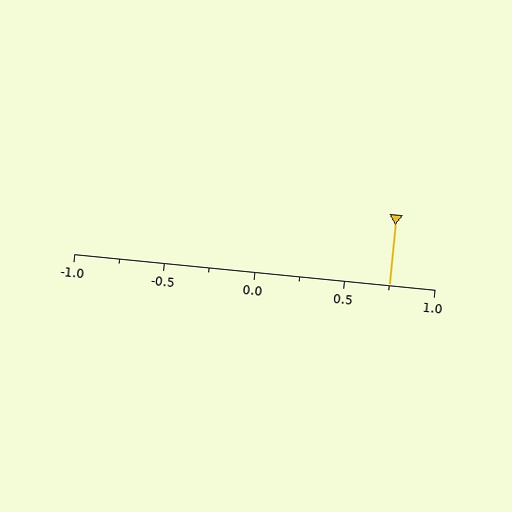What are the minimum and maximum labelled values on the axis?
The axis runs from -1.0 to 1.0.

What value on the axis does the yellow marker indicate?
The marker indicates approximately 0.75.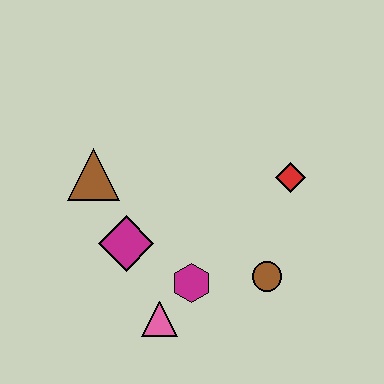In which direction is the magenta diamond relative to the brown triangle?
The magenta diamond is below the brown triangle.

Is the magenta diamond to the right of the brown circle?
No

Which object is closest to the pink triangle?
The magenta hexagon is closest to the pink triangle.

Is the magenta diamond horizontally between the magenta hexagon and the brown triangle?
Yes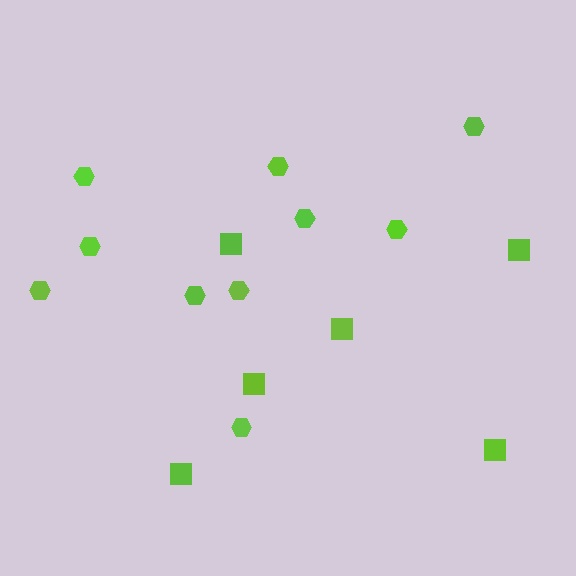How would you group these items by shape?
There are 2 groups: one group of hexagons (10) and one group of squares (6).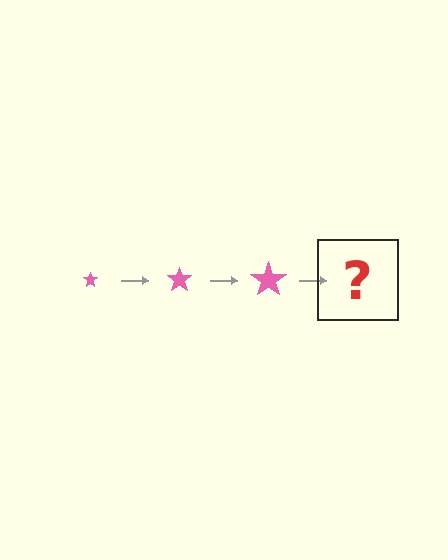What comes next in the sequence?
The next element should be a pink star, larger than the previous one.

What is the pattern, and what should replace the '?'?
The pattern is that the star gets progressively larger each step. The '?' should be a pink star, larger than the previous one.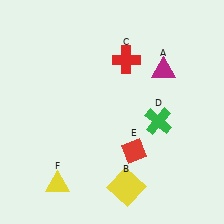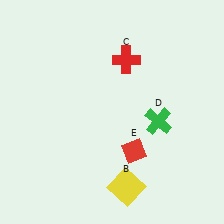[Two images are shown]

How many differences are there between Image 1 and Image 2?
There are 2 differences between the two images.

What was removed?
The yellow triangle (F), the magenta triangle (A) were removed in Image 2.